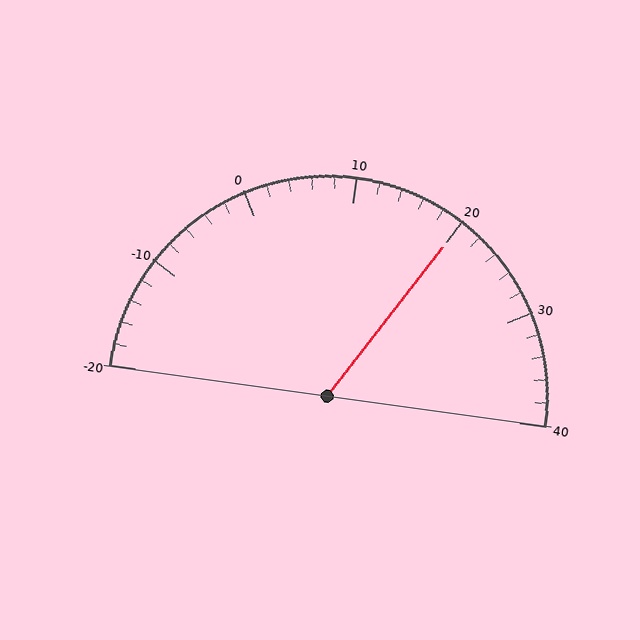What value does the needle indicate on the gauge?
The needle indicates approximately 20.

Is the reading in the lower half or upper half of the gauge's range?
The reading is in the upper half of the range (-20 to 40).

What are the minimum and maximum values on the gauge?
The gauge ranges from -20 to 40.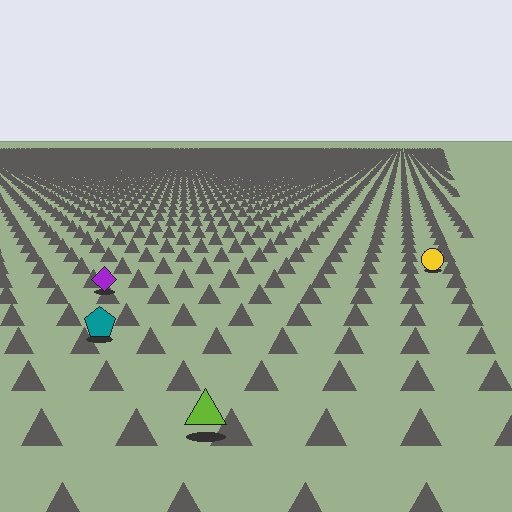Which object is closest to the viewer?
The lime triangle is closest. The texture marks near it are larger and more spread out.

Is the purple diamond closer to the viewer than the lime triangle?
No. The lime triangle is closer — you can tell from the texture gradient: the ground texture is coarser near it.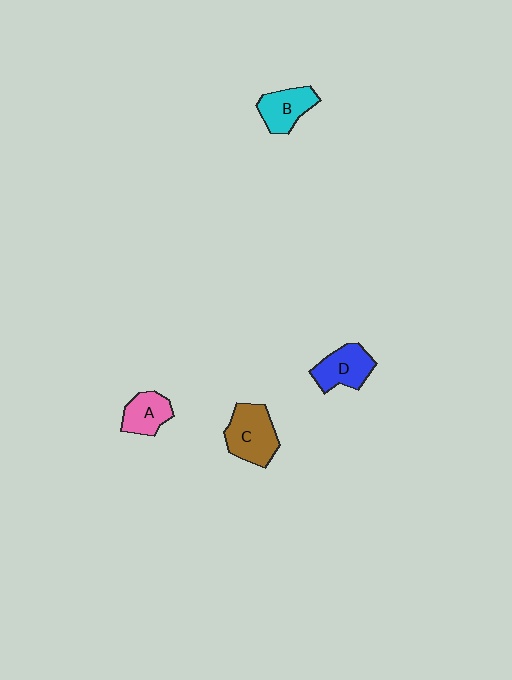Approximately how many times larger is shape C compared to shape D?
Approximately 1.2 times.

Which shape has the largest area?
Shape C (brown).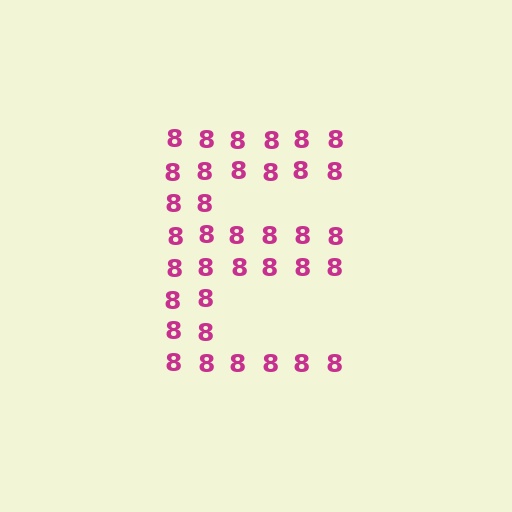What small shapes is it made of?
It is made of small digit 8's.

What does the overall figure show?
The overall figure shows the letter E.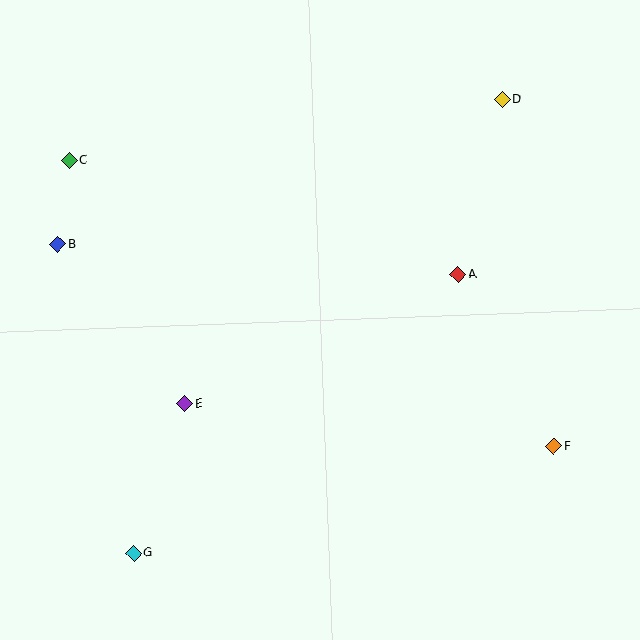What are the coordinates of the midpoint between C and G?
The midpoint between C and G is at (101, 357).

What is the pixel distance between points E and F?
The distance between E and F is 371 pixels.